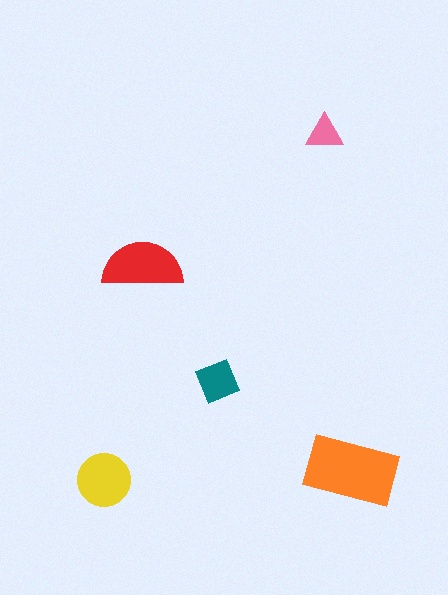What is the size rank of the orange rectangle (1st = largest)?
1st.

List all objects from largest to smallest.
The orange rectangle, the red semicircle, the yellow circle, the teal diamond, the pink triangle.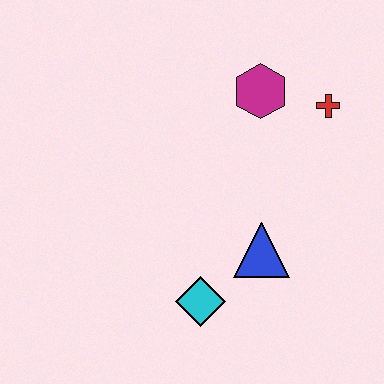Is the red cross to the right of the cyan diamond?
Yes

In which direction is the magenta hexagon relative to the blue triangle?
The magenta hexagon is above the blue triangle.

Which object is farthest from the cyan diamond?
The red cross is farthest from the cyan diamond.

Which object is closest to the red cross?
The magenta hexagon is closest to the red cross.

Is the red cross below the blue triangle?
No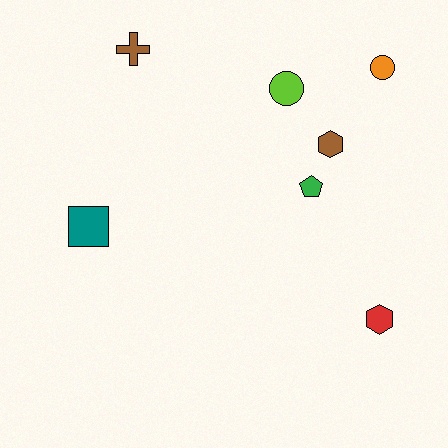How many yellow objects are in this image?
There are no yellow objects.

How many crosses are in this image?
There is 1 cross.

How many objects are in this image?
There are 7 objects.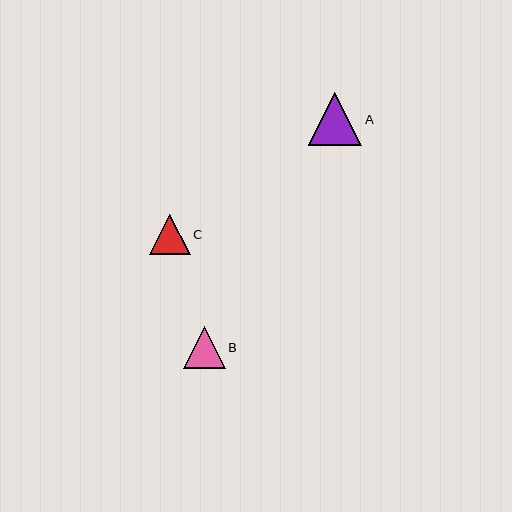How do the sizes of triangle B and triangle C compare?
Triangle B and triangle C are approximately the same size.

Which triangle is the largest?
Triangle A is the largest with a size of approximately 54 pixels.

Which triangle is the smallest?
Triangle C is the smallest with a size of approximately 40 pixels.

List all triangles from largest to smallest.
From largest to smallest: A, B, C.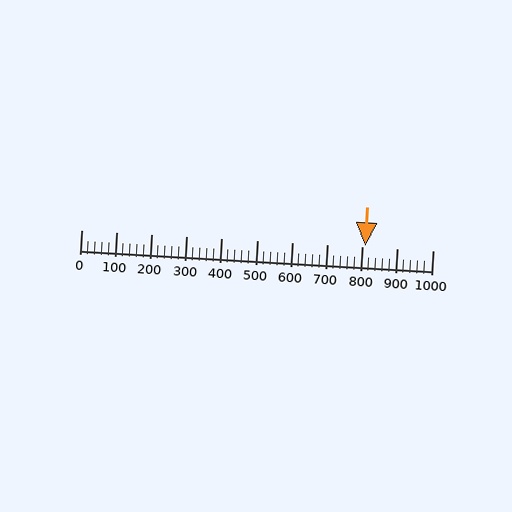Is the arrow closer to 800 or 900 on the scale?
The arrow is closer to 800.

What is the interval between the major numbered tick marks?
The major tick marks are spaced 100 units apart.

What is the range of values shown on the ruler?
The ruler shows values from 0 to 1000.